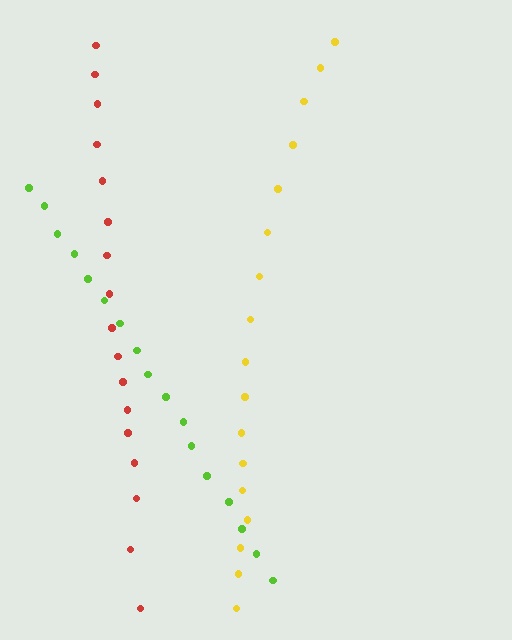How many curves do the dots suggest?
There are 3 distinct paths.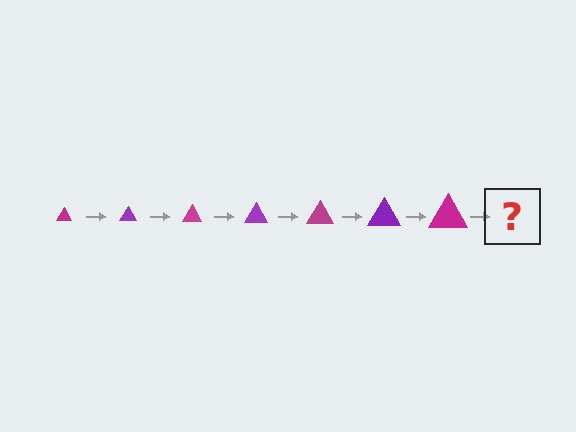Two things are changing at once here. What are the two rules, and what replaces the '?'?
The two rules are that the triangle grows larger each step and the color cycles through magenta and purple. The '?' should be a purple triangle, larger than the previous one.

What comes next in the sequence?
The next element should be a purple triangle, larger than the previous one.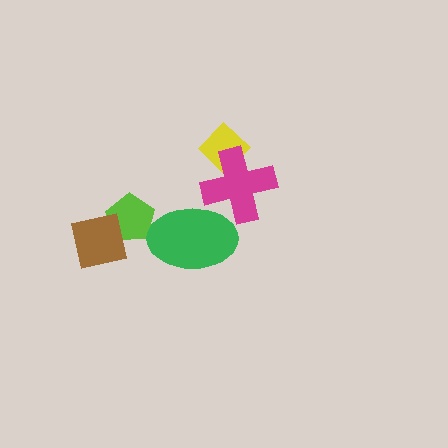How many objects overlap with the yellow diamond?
1 object overlaps with the yellow diamond.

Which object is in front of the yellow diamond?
The magenta cross is in front of the yellow diamond.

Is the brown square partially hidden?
No, no other shape covers it.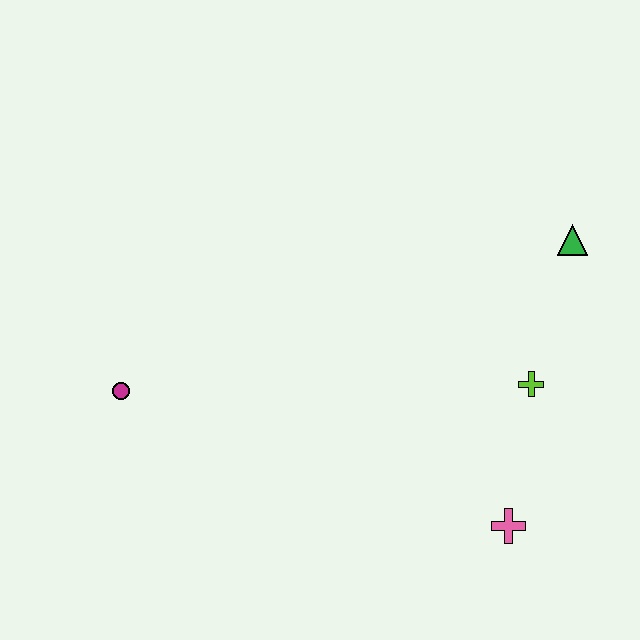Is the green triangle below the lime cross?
No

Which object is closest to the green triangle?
The lime cross is closest to the green triangle.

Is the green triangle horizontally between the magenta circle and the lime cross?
No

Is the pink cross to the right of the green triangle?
No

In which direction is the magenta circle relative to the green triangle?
The magenta circle is to the left of the green triangle.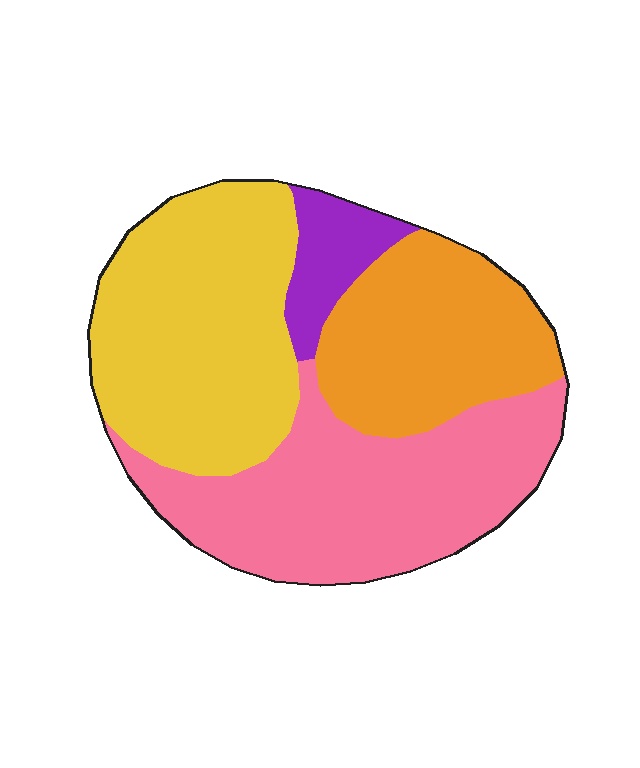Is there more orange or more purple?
Orange.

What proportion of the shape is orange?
Orange covers around 25% of the shape.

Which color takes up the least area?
Purple, at roughly 5%.